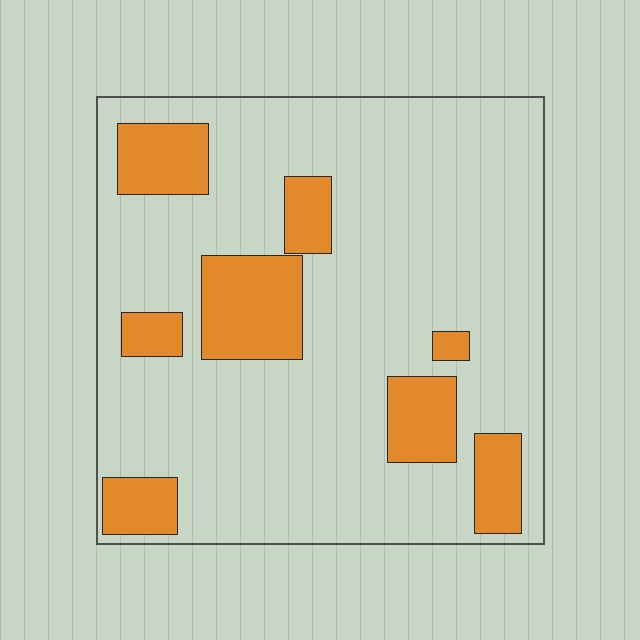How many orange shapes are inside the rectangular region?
8.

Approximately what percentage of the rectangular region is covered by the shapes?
Approximately 20%.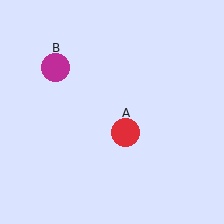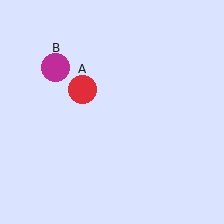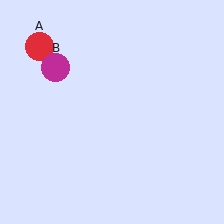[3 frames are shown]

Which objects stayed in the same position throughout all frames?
Magenta circle (object B) remained stationary.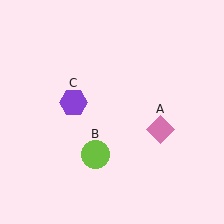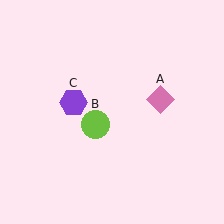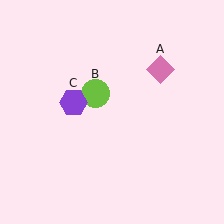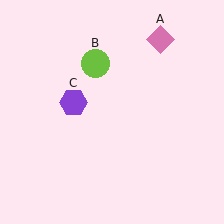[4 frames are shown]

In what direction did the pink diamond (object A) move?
The pink diamond (object A) moved up.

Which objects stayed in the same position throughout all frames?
Purple hexagon (object C) remained stationary.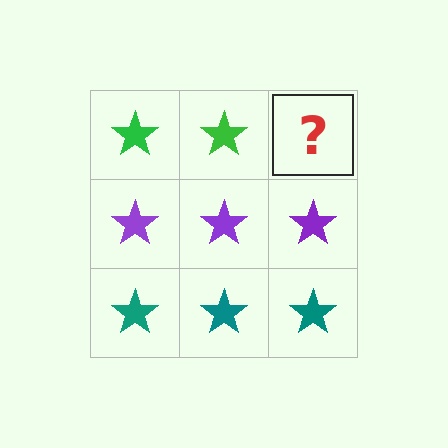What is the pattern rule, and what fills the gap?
The rule is that each row has a consistent color. The gap should be filled with a green star.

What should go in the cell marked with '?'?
The missing cell should contain a green star.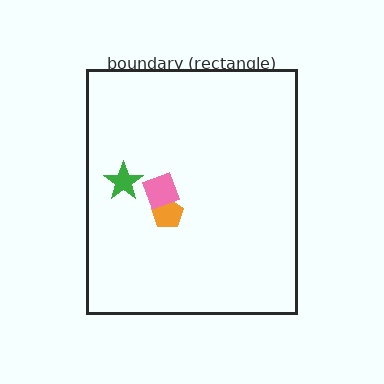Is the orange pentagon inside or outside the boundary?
Inside.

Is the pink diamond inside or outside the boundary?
Inside.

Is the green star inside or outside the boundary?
Inside.